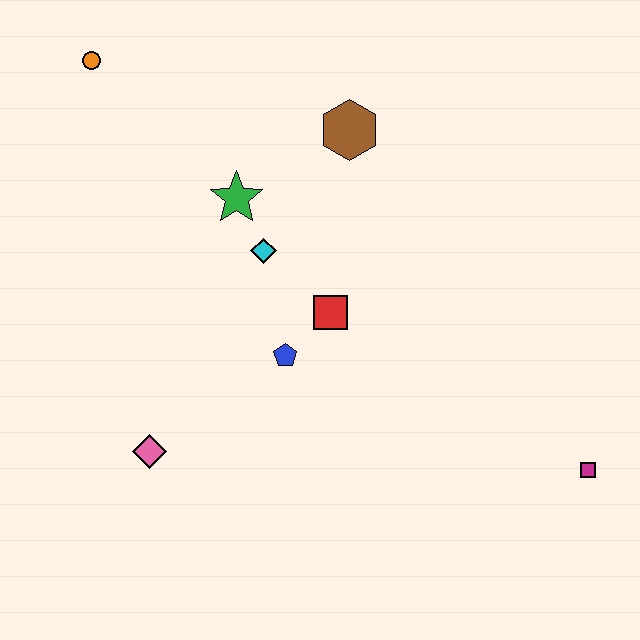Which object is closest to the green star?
The cyan diamond is closest to the green star.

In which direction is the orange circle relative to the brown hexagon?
The orange circle is to the left of the brown hexagon.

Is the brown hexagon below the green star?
No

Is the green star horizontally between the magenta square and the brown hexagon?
No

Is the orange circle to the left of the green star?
Yes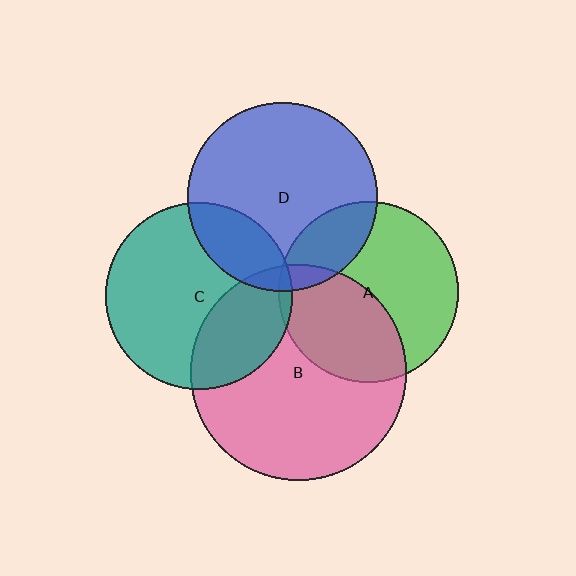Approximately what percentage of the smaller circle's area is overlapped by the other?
Approximately 20%.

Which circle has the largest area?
Circle B (pink).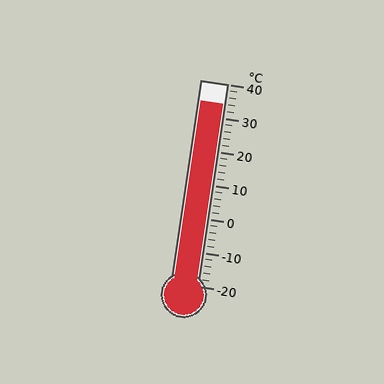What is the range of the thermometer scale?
The thermometer scale ranges from -20°C to 40°C.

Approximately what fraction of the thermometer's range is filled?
The thermometer is filled to approximately 90% of its range.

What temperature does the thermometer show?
The thermometer shows approximately 34°C.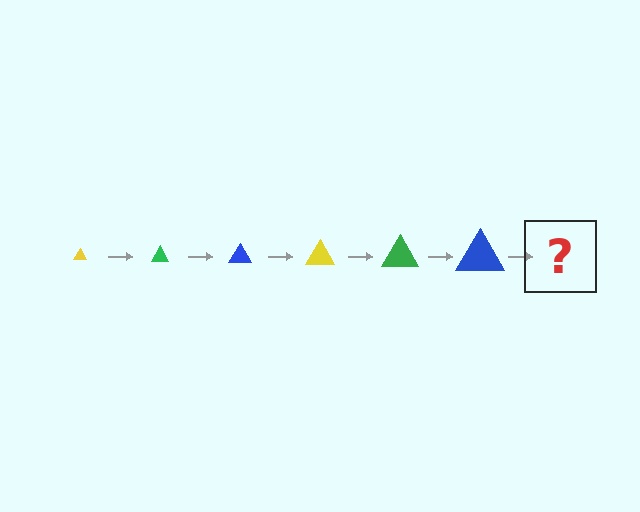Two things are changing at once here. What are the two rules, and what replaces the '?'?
The two rules are that the triangle grows larger each step and the color cycles through yellow, green, and blue. The '?' should be a yellow triangle, larger than the previous one.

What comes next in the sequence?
The next element should be a yellow triangle, larger than the previous one.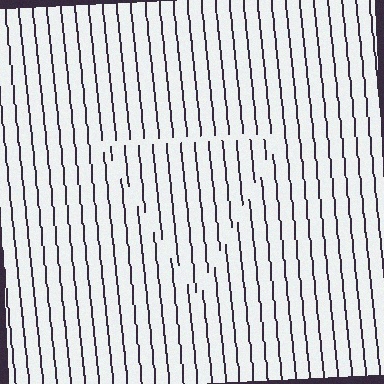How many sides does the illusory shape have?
3 sides — the line-ends trace a triangle.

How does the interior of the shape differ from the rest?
The interior of the shape contains the same grating, shifted by half a period — the contour is defined by the phase discontinuity where line-ends from the inner and outer gratings abut.